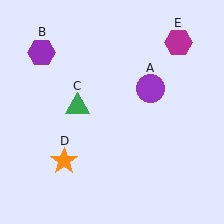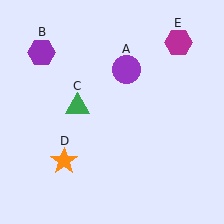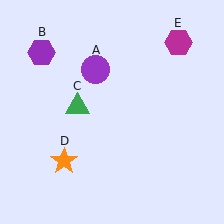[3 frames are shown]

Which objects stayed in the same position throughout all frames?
Purple hexagon (object B) and green triangle (object C) and orange star (object D) and magenta hexagon (object E) remained stationary.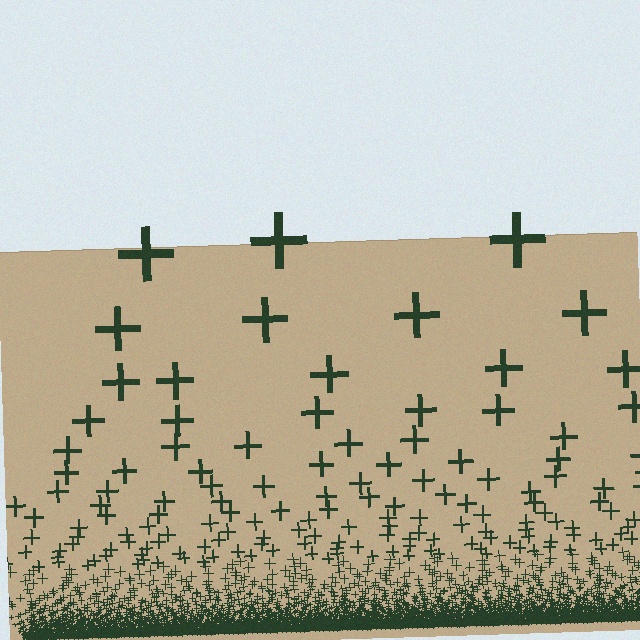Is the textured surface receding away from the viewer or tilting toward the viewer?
The surface appears to tilt toward the viewer. Texture elements get larger and sparser toward the top.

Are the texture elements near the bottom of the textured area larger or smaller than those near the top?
Smaller. The gradient is inverted — elements near the bottom are smaller and denser.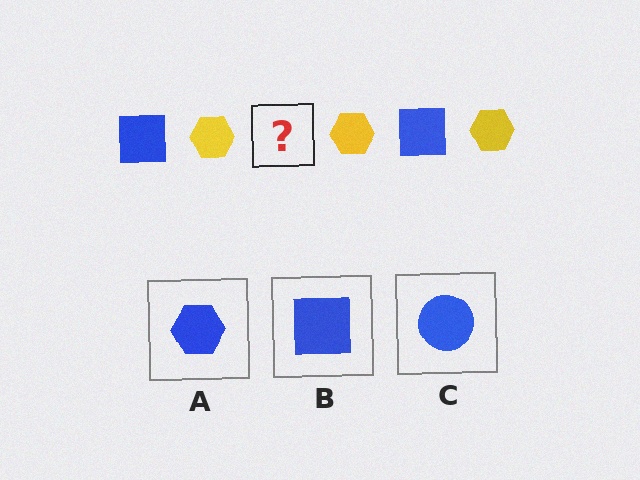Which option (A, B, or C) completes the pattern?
B.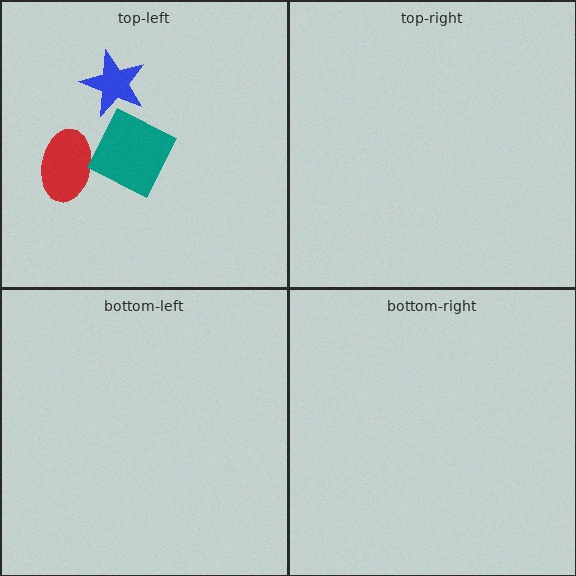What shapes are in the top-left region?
The blue star, the red ellipse, the teal square.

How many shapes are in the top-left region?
3.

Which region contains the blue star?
The top-left region.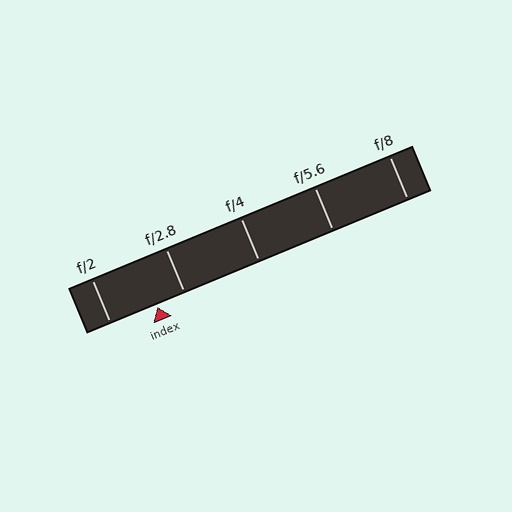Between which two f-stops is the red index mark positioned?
The index mark is between f/2 and f/2.8.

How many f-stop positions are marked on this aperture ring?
There are 5 f-stop positions marked.